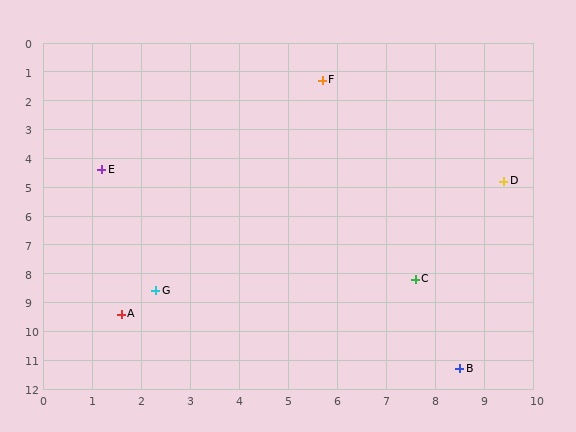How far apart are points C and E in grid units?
Points C and E are about 7.4 grid units apart.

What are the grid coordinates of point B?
Point B is at approximately (8.5, 11.3).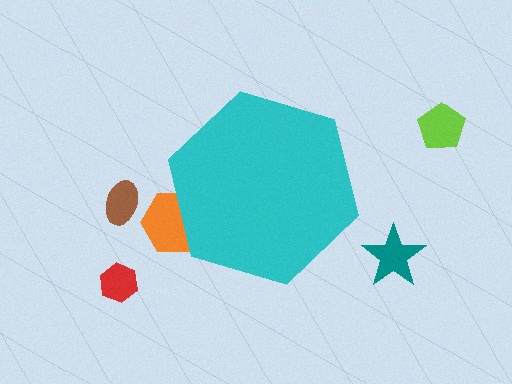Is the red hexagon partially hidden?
No, the red hexagon is fully visible.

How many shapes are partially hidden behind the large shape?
1 shape is partially hidden.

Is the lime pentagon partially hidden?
No, the lime pentagon is fully visible.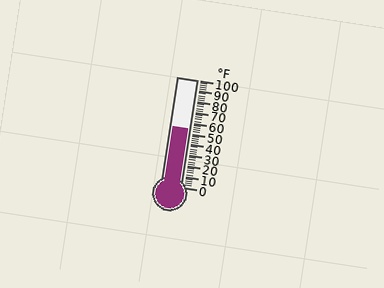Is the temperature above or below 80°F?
The temperature is below 80°F.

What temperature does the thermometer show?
The thermometer shows approximately 54°F.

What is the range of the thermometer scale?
The thermometer scale ranges from 0°F to 100°F.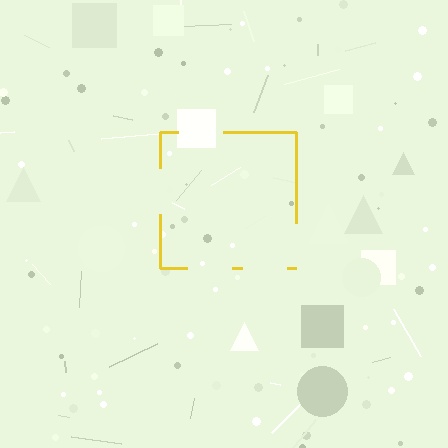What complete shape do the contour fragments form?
The contour fragments form a square.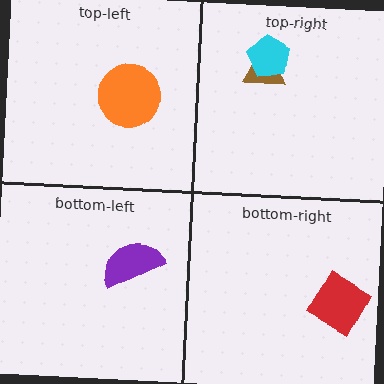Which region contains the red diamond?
The bottom-right region.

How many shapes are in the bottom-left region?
1.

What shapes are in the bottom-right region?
The red diamond.